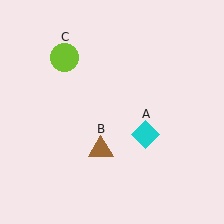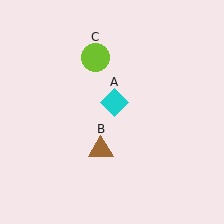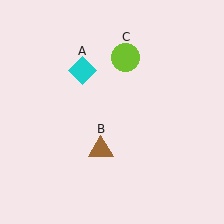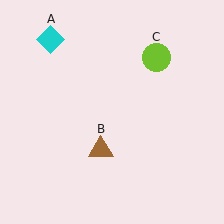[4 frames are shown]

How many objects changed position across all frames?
2 objects changed position: cyan diamond (object A), lime circle (object C).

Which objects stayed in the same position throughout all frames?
Brown triangle (object B) remained stationary.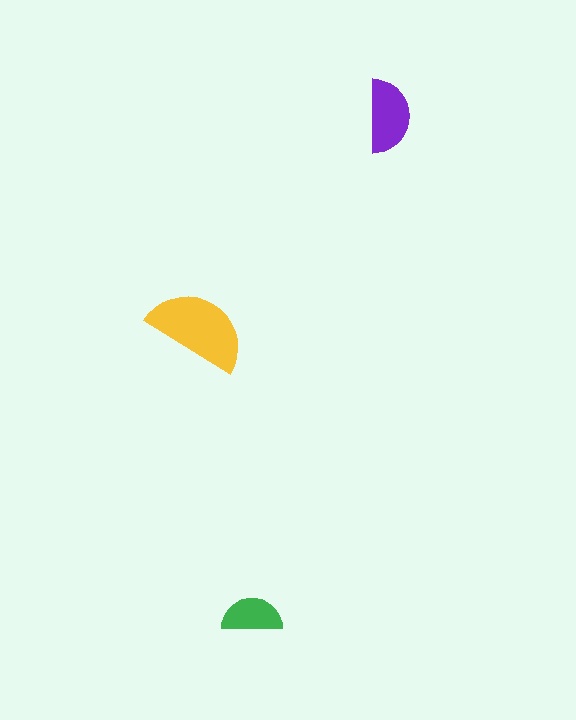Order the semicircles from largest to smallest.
the yellow one, the purple one, the green one.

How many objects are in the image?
There are 3 objects in the image.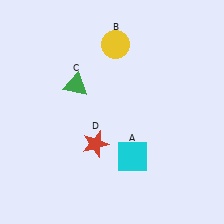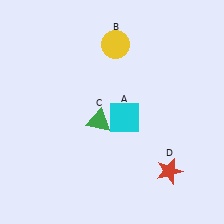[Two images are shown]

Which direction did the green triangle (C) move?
The green triangle (C) moved down.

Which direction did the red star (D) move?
The red star (D) moved right.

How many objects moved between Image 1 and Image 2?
3 objects moved between the two images.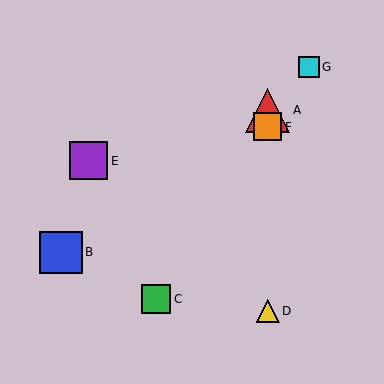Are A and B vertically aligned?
No, A is at x≈268 and B is at x≈61.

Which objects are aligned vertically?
Objects A, D, F are aligned vertically.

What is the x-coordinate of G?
Object G is at x≈309.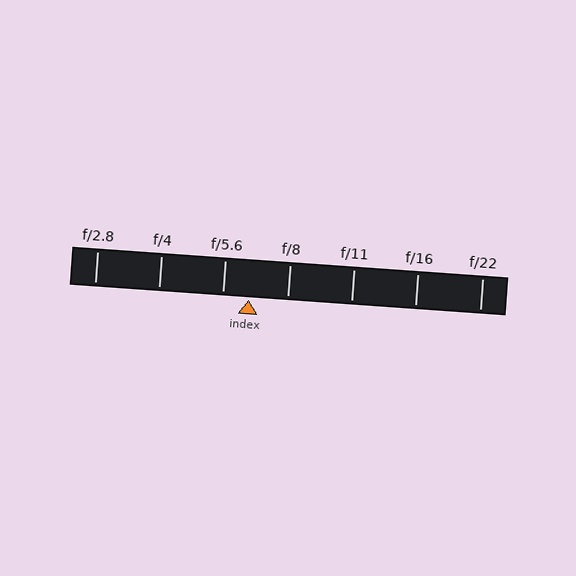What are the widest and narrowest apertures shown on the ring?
The widest aperture shown is f/2.8 and the narrowest is f/22.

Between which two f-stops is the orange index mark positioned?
The index mark is between f/5.6 and f/8.